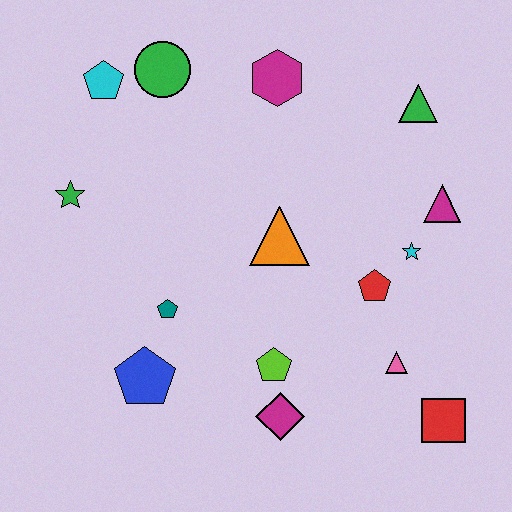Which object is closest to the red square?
The pink triangle is closest to the red square.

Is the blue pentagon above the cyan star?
No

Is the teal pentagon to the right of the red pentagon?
No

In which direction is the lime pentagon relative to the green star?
The lime pentagon is to the right of the green star.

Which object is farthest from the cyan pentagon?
The red square is farthest from the cyan pentagon.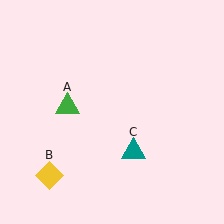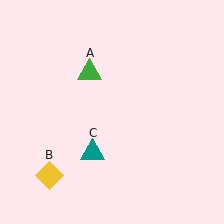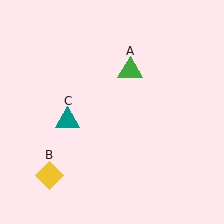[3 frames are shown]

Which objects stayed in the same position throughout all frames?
Yellow diamond (object B) remained stationary.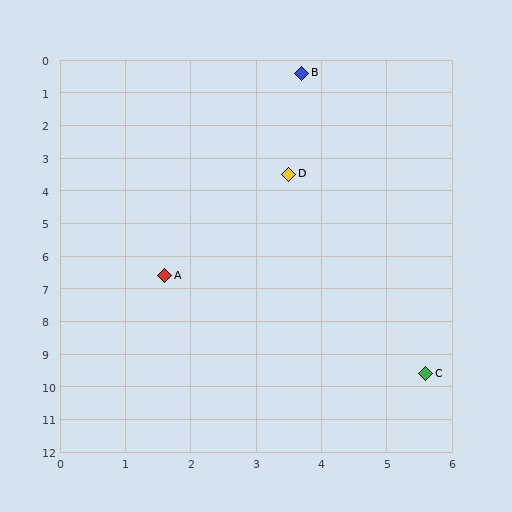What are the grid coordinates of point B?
Point B is at approximately (3.7, 0.4).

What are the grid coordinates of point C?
Point C is at approximately (5.6, 9.6).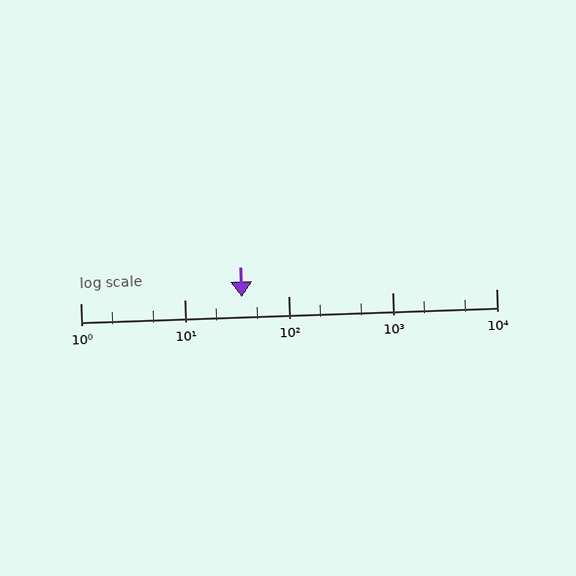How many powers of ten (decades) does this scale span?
The scale spans 4 decades, from 1 to 10000.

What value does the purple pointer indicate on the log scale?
The pointer indicates approximately 36.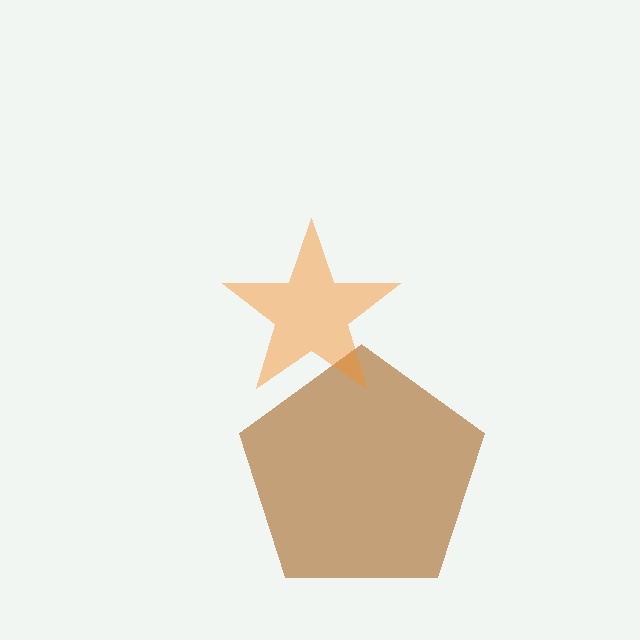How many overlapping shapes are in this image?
There are 2 overlapping shapes in the image.